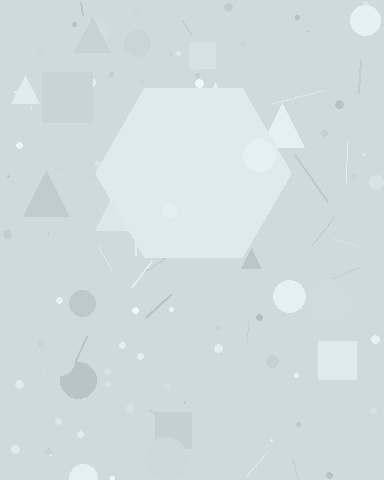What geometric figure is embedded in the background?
A hexagon is embedded in the background.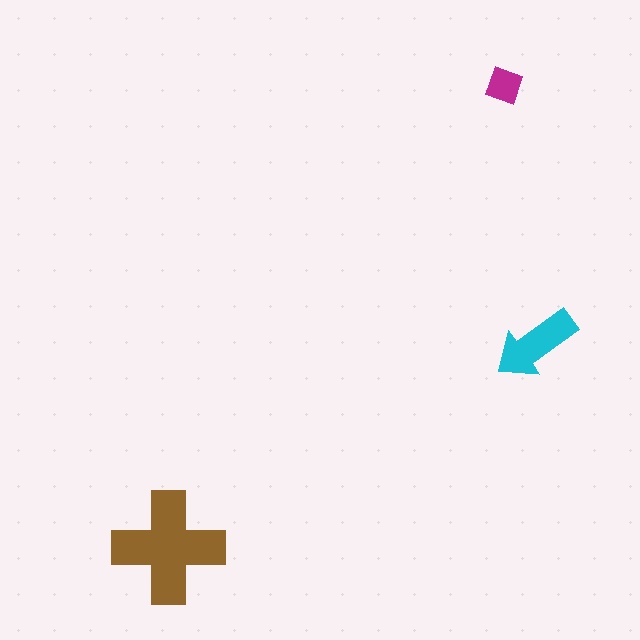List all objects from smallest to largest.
The magenta diamond, the cyan arrow, the brown cross.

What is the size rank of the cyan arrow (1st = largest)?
2nd.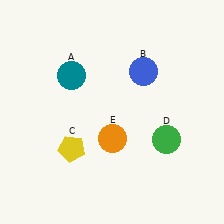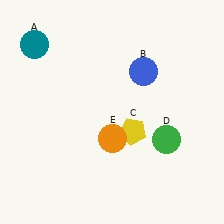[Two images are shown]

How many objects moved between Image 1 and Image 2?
2 objects moved between the two images.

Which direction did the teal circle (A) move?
The teal circle (A) moved left.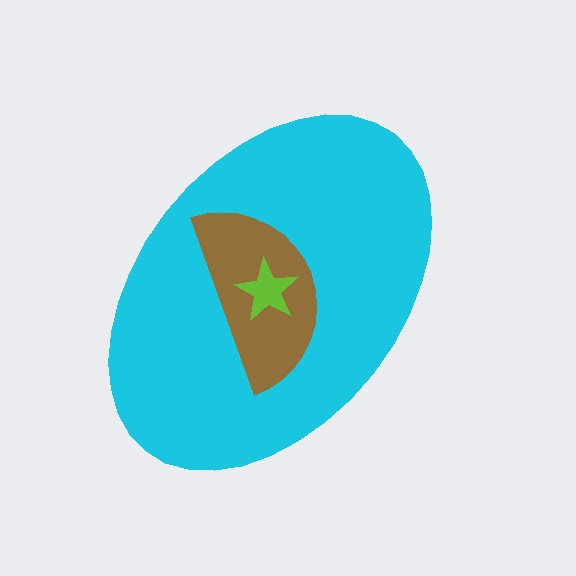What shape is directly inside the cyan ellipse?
The brown semicircle.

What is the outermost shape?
The cyan ellipse.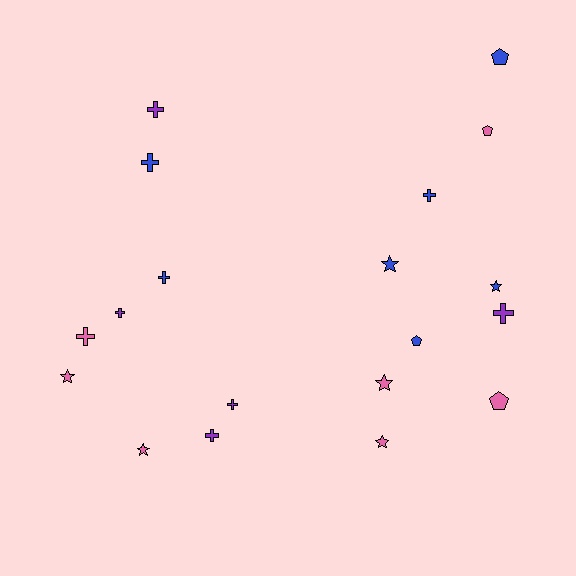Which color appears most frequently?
Pink, with 7 objects.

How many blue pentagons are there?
There are 2 blue pentagons.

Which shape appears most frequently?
Cross, with 9 objects.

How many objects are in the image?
There are 19 objects.